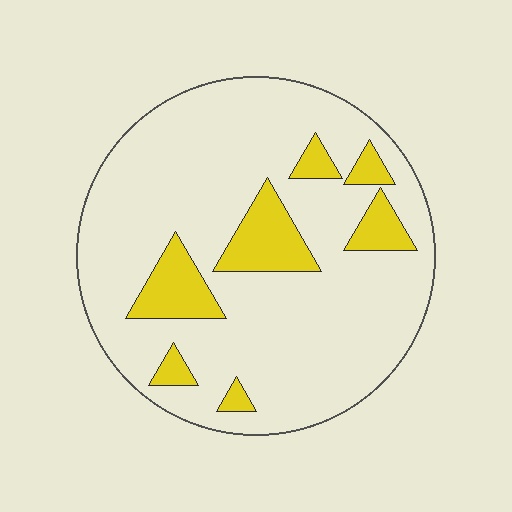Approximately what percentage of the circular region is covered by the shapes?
Approximately 15%.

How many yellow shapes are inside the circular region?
7.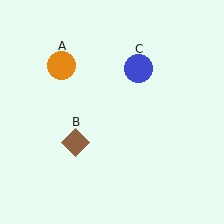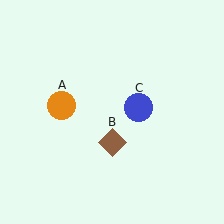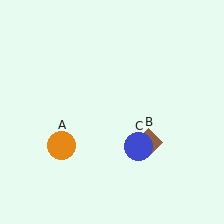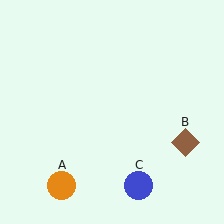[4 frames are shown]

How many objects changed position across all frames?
3 objects changed position: orange circle (object A), brown diamond (object B), blue circle (object C).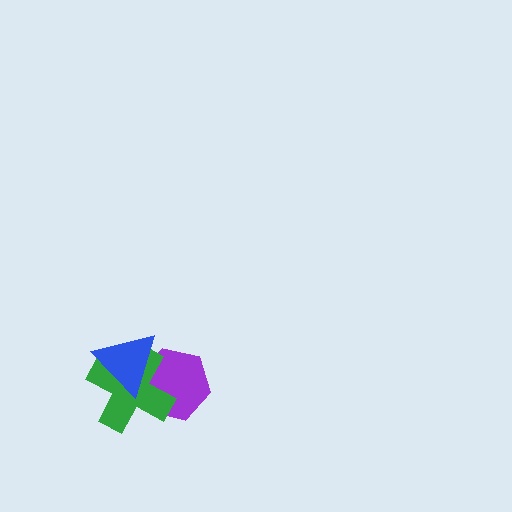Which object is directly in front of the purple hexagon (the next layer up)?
The green cross is directly in front of the purple hexagon.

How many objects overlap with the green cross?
2 objects overlap with the green cross.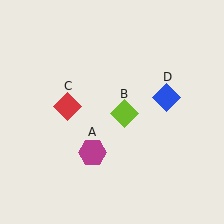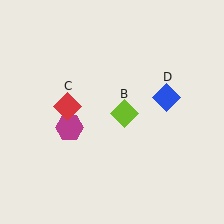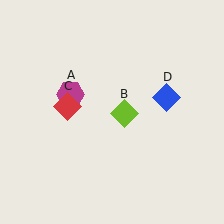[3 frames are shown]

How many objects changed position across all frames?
1 object changed position: magenta hexagon (object A).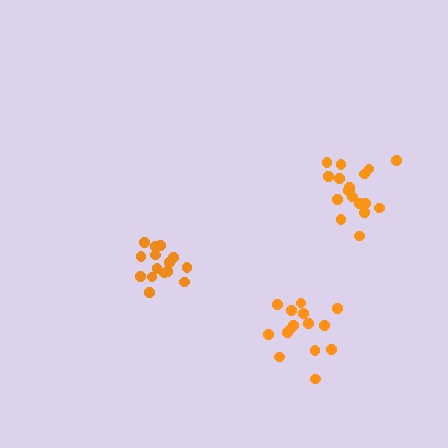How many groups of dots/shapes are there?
There are 3 groups.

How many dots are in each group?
Group 1: 15 dots, Group 2: 18 dots, Group 3: 15 dots (48 total).